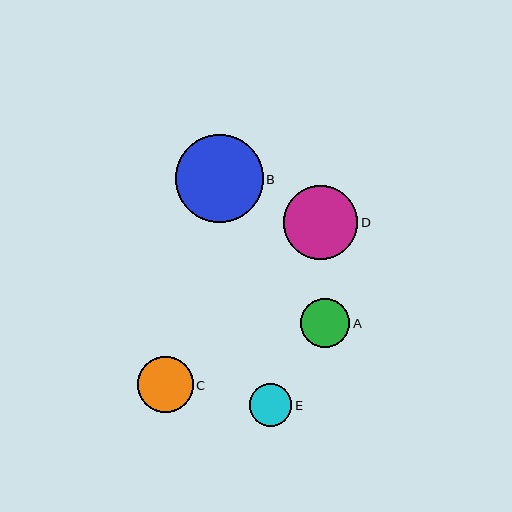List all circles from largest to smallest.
From largest to smallest: B, D, C, A, E.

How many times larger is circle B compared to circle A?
Circle B is approximately 1.8 times the size of circle A.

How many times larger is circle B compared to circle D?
Circle B is approximately 1.2 times the size of circle D.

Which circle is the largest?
Circle B is the largest with a size of approximately 88 pixels.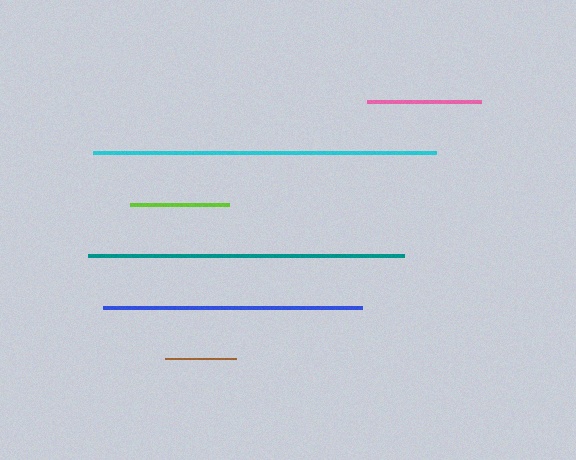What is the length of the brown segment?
The brown segment is approximately 71 pixels long.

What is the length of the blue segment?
The blue segment is approximately 259 pixels long.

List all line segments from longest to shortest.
From longest to shortest: cyan, teal, blue, pink, lime, brown.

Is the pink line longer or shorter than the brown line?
The pink line is longer than the brown line.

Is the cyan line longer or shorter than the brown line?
The cyan line is longer than the brown line.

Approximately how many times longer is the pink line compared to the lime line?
The pink line is approximately 1.2 times the length of the lime line.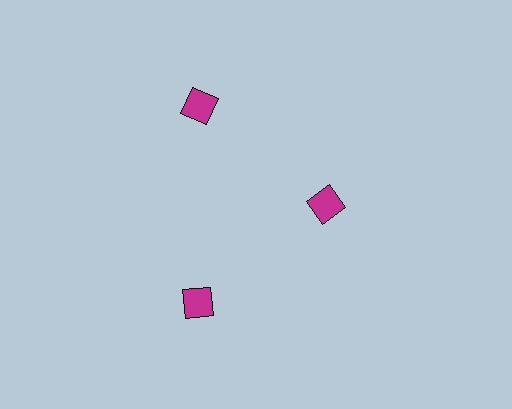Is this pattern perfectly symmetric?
No. The 3 magenta diamonds are arranged in a ring, but one element near the 3 o'clock position is pulled inward toward the center, breaking the 3-fold rotational symmetry.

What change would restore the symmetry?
The symmetry would be restored by moving it outward, back onto the ring so that all 3 diamonds sit at equal angles and equal distance from the center.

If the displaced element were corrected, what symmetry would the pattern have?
It would have 3-fold rotational symmetry — the pattern would map onto itself every 120 degrees.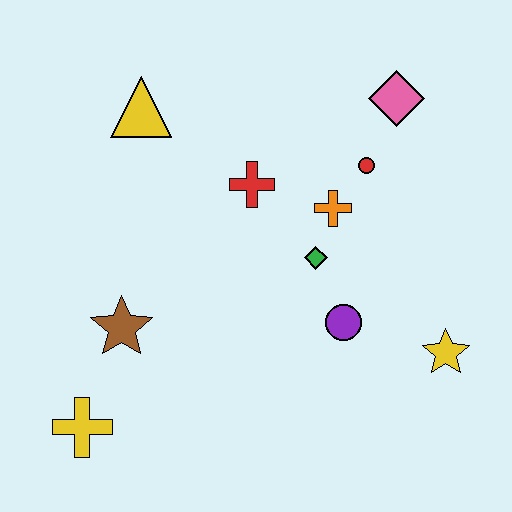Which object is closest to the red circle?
The orange cross is closest to the red circle.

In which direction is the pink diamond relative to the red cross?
The pink diamond is to the right of the red cross.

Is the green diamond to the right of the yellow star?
No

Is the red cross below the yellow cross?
No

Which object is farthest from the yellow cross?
The pink diamond is farthest from the yellow cross.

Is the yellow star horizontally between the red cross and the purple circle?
No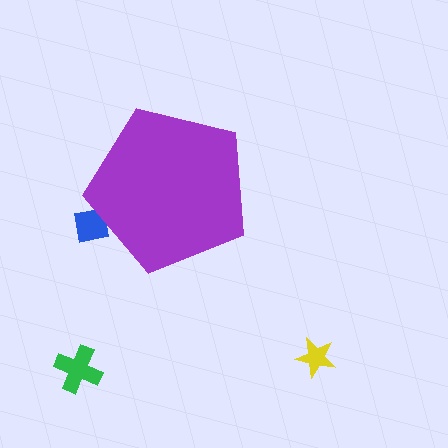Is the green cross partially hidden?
No, the green cross is fully visible.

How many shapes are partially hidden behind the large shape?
1 shape is partially hidden.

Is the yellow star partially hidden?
No, the yellow star is fully visible.